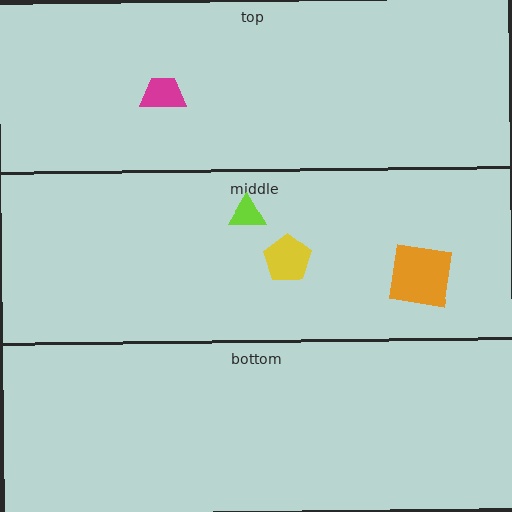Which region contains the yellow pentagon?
The middle region.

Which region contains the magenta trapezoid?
The top region.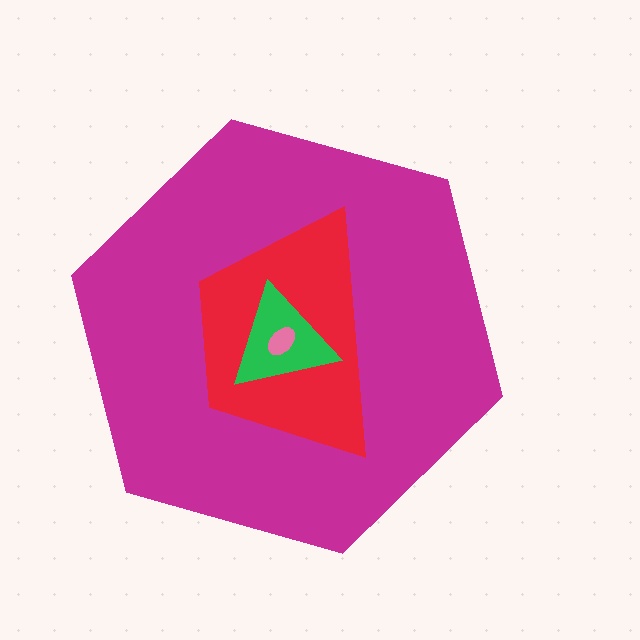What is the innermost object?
The pink ellipse.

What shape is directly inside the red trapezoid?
The green triangle.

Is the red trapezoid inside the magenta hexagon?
Yes.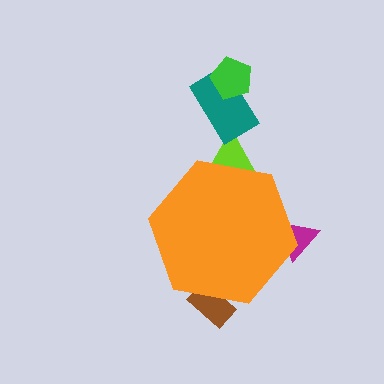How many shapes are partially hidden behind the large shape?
3 shapes are partially hidden.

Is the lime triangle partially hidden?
Yes, the lime triangle is partially hidden behind the orange hexagon.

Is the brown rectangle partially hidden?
Yes, the brown rectangle is partially hidden behind the orange hexagon.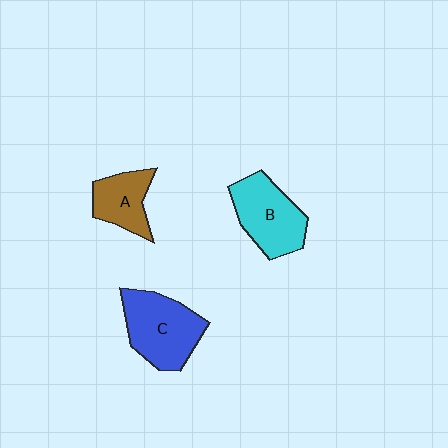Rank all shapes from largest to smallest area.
From largest to smallest: C (blue), B (cyan), A (brown).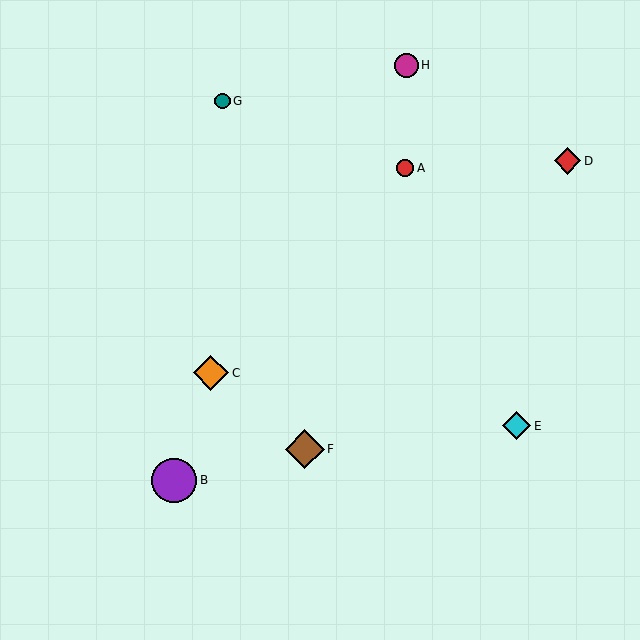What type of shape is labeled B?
Shape B is a purple circle.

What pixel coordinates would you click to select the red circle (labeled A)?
Click at (405, 168) to select the red circle A.